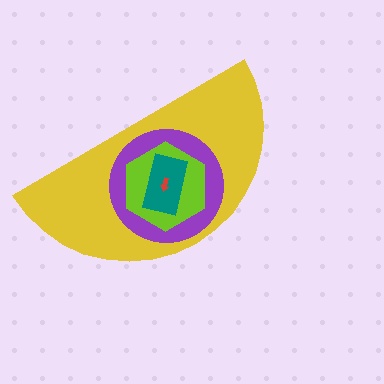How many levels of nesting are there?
5.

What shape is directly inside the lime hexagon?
The teal rectangle.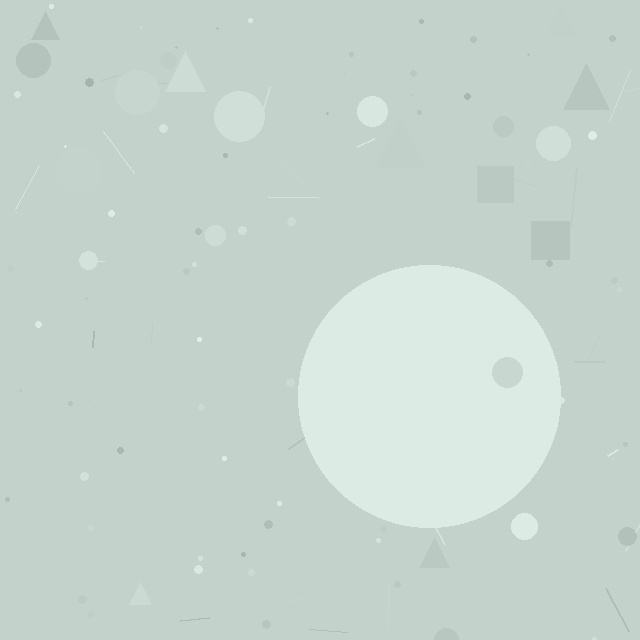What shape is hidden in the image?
A circle is hidden in the image.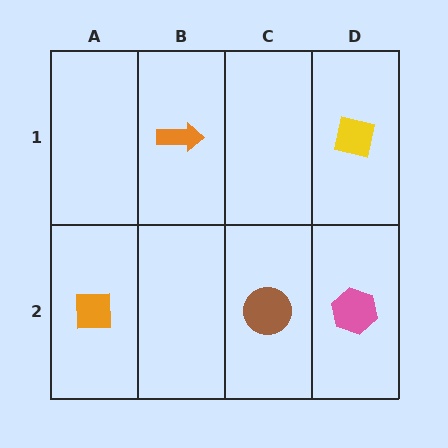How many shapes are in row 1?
2 shapes.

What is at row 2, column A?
An orange square.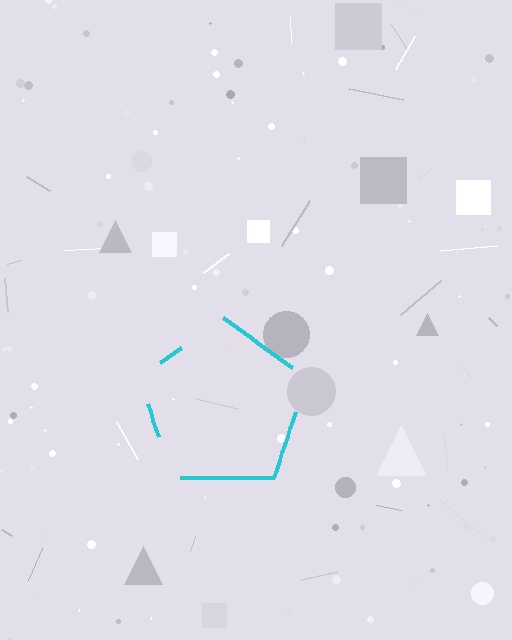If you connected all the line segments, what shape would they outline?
They would outline a pentagon.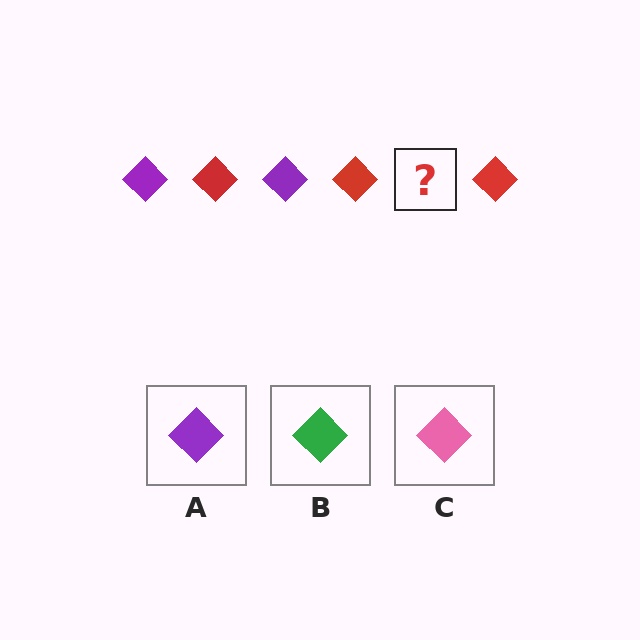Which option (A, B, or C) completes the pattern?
A.